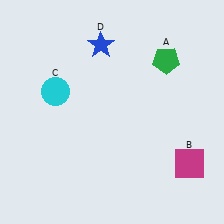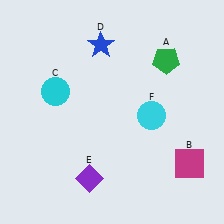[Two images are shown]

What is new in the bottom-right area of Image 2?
A cyan circle (F) was added in the bottom-right area of Image 2.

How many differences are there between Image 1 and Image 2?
There are 2 differences between the two images.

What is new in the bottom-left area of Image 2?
A purple diamond (E) was added in the bottom-left area of Image 2.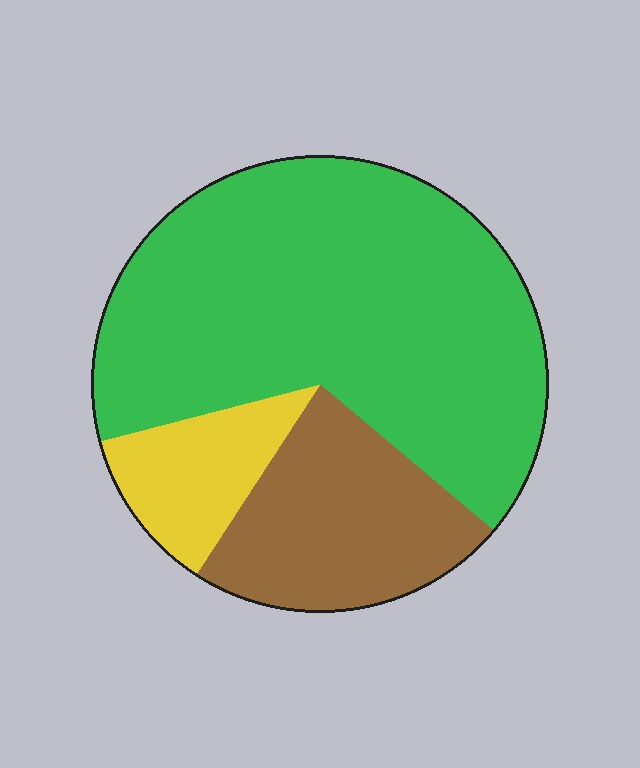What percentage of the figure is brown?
Brown takes up less than a quarter of the figure.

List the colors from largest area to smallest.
From largest to smallest: green, brown, yellow.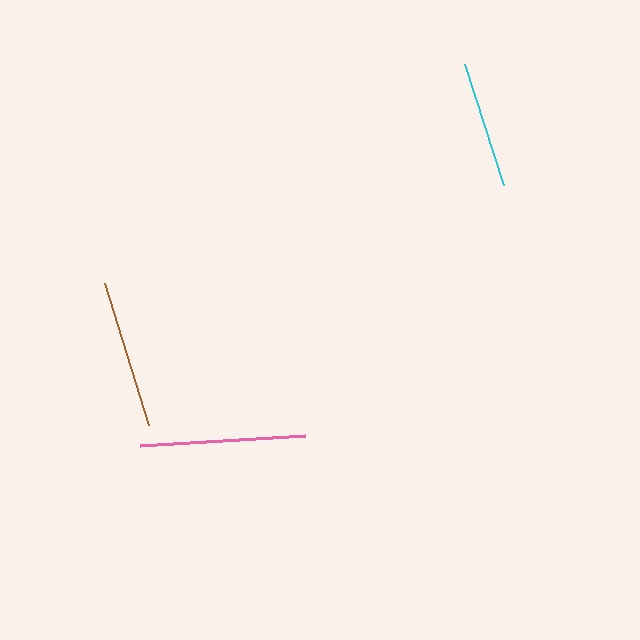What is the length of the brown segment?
The brown segment is approximately 148 pixels long.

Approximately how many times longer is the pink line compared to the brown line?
The pink line is approximately 1.1 times the length of the brown line.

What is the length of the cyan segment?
The cyan segment is approximately 127 pixels long.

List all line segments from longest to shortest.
From longest to shortest: pink, brown, cyan.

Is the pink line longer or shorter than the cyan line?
The pink line is longer than the cyan line.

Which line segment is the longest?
The pink line is the longest at approximately 165 pixels.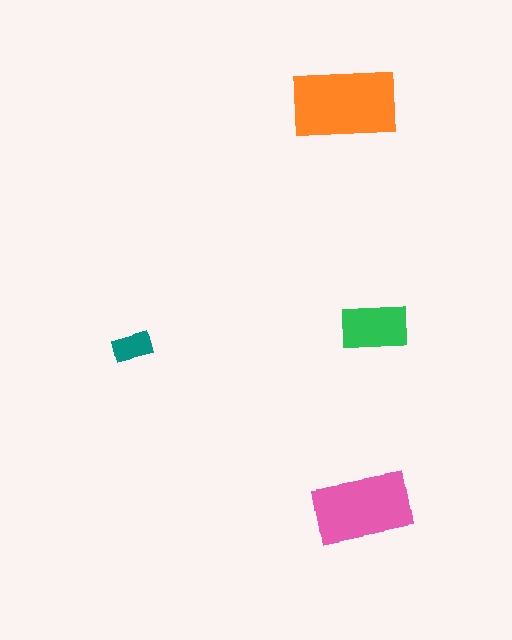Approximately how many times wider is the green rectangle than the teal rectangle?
About 1.5 times wider.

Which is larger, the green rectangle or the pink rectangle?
The pink one.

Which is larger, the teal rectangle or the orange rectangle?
The orange one.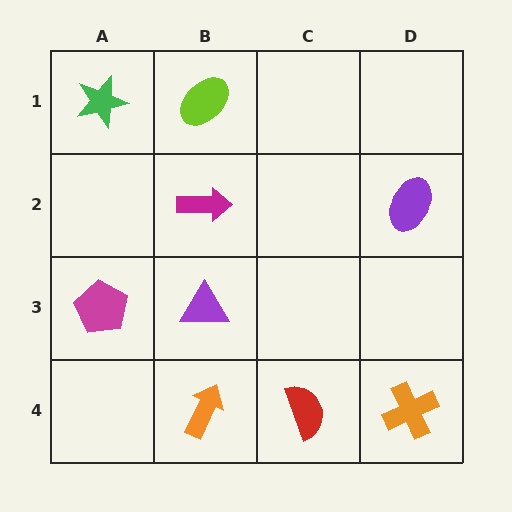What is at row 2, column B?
A magenta arrow.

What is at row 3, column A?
A magenta pentagon.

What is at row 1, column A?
A green star.